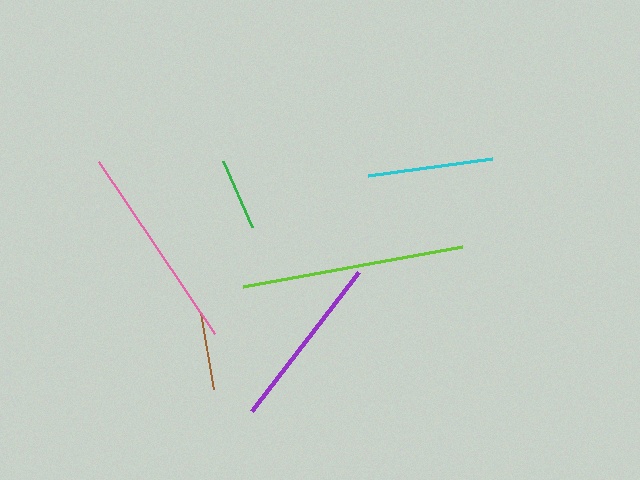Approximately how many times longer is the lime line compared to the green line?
The lime line is approximately 3.1 times the length of the green line.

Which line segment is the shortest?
The green line is the shortest at approximately 72 pixels.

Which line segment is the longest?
The lime line is the longest at approximately 223 pixels.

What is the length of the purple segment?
The purple segment is approximately 175 pixels long.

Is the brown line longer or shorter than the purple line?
The purple line is longer than the brown line.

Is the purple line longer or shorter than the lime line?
The lime line is longer than the purple line.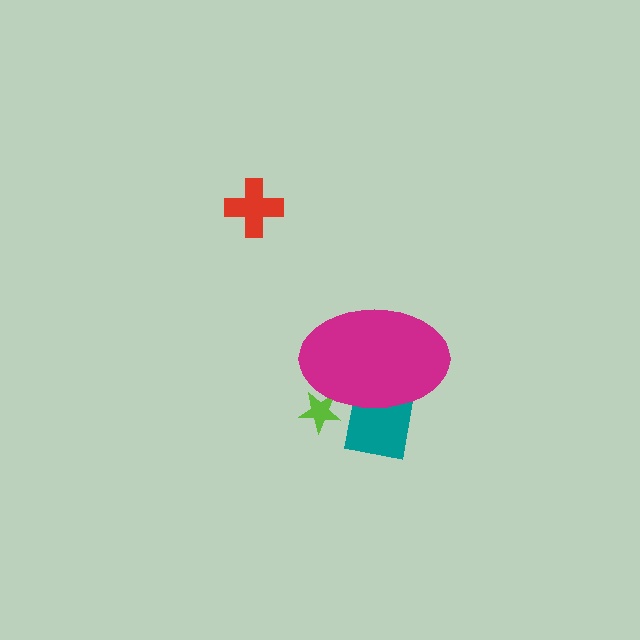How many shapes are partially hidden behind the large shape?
2 shapes are partially hidden.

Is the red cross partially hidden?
No, the red cross is fully visible.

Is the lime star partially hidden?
Yes, the lime star is partially hidden behind the magenta ellipse.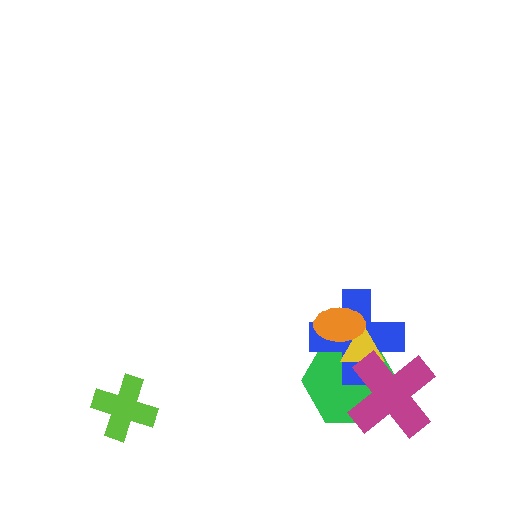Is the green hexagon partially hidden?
Yes, it is partially covered by another shape.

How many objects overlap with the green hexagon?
4 objects overlap with the green hexagon.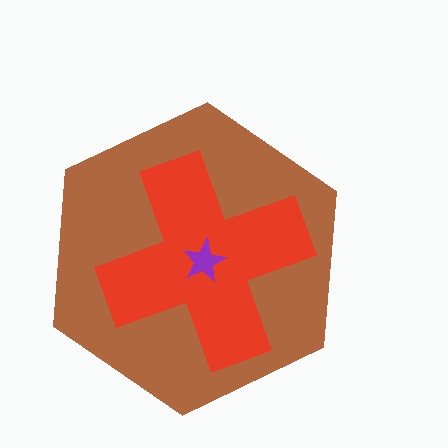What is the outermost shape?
The brown hexagon.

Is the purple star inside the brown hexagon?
Yes.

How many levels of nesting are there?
3.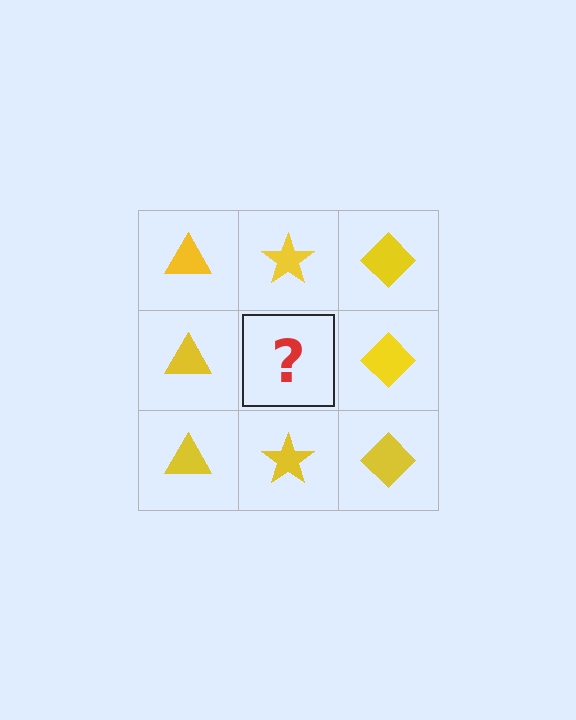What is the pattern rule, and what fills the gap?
The rule is that each column has a consistent shape. The gap should be filled with a yellow star.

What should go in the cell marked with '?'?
The missing cell should contain a yellow star.